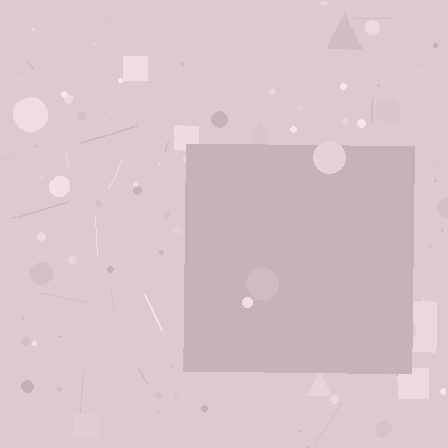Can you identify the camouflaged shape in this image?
The camouflaged shape is a square.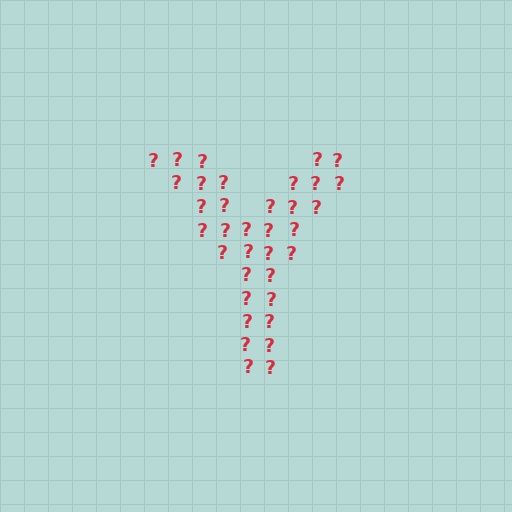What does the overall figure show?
The overall figure shows the letter Y.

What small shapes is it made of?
It is made of small question marks.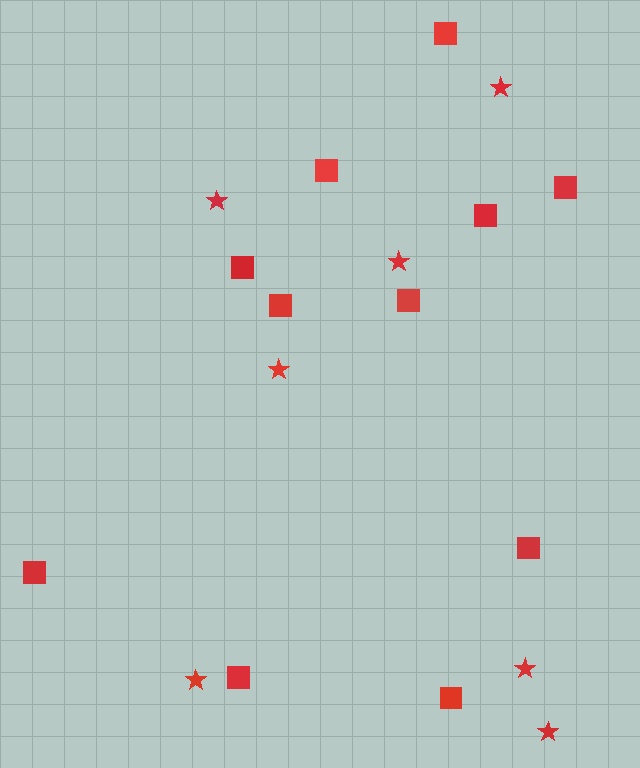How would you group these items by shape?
There are 2 groups: one group of stars (7) and one group of squares (11).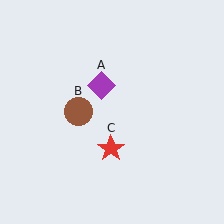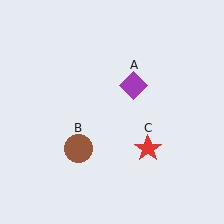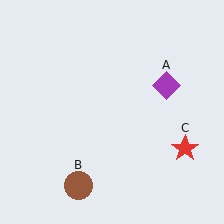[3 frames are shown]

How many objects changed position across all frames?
3 objects changed position: purple diamond (object A), brown circle (object B), red star (object C).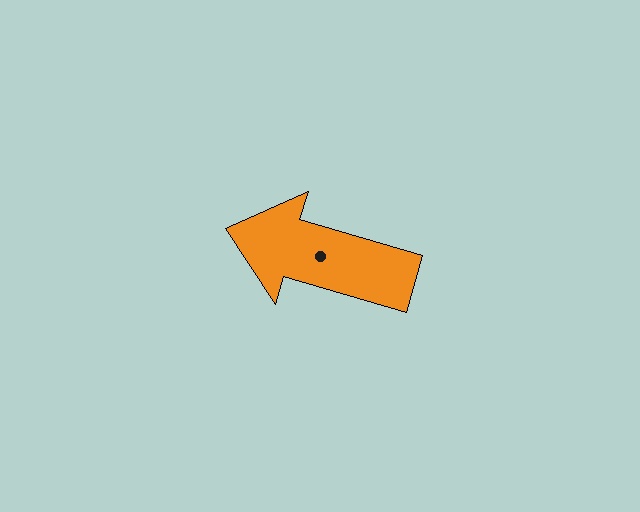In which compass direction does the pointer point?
West.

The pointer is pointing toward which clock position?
Roughly 10 o'clock.